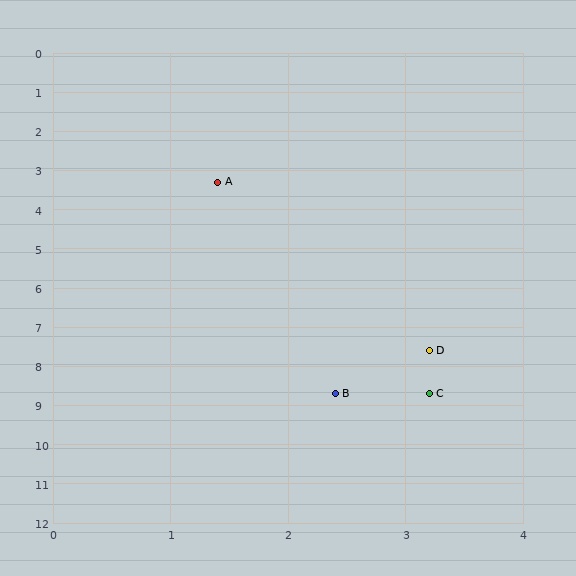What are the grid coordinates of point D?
Point D is at approximately (3.2, 7.6).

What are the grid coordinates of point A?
Point A is at approximately (1.4, 3.3).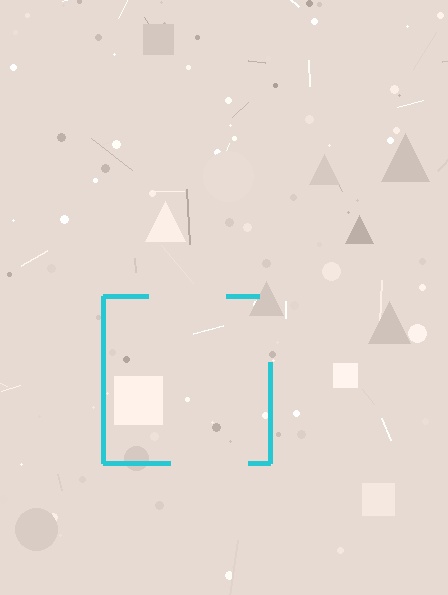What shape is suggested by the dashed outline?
The dashed outline suggests a square.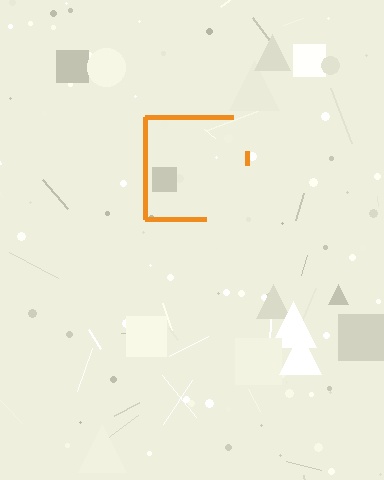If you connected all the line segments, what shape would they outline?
They would outline a square.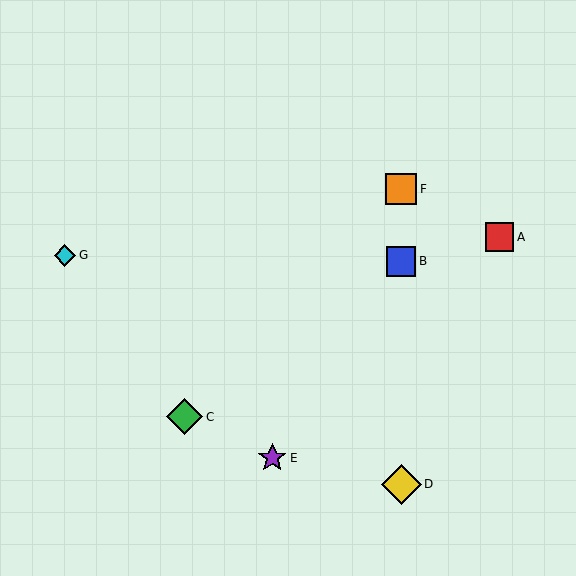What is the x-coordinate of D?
Object D is at x≈401.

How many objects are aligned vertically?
3 objects (B, D, F) are aligned vertically.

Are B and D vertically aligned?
Yes, both are at x≈401.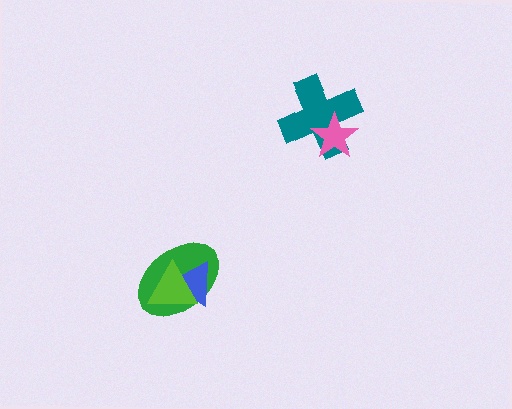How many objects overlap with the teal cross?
1 object overlaps with the teal cross.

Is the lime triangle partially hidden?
No, no other shape covers it.